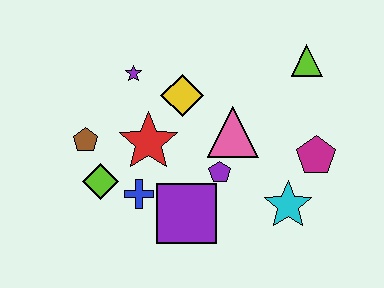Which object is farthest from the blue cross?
The lime triangle is farthest from the blue cross.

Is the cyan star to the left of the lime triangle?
Yes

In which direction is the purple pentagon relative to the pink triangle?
The purple pentagon is below the pink triangle.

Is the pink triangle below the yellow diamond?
Yes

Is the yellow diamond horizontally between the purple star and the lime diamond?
No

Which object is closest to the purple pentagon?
The pink triangle is closest to the purple pentagon.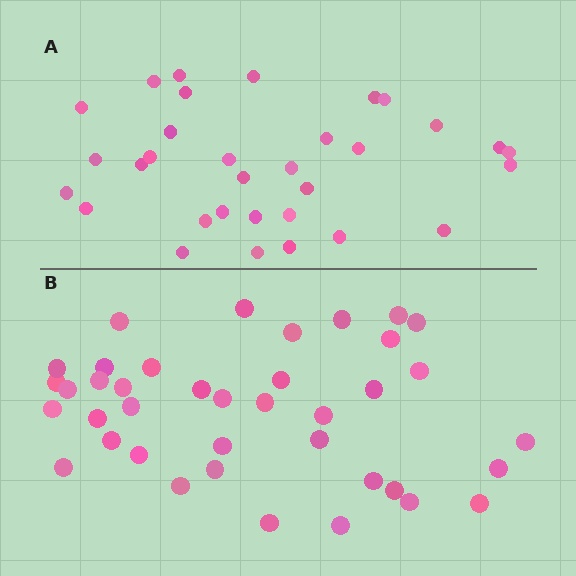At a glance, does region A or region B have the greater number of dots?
Region B (the bottom region) has more dots.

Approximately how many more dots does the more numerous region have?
Region B has roughly 8 or so more dots than region A.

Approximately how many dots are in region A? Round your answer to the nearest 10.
About 30 dots. (The exact count is 32, which rounds to 30.)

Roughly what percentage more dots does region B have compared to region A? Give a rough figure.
About 20% more.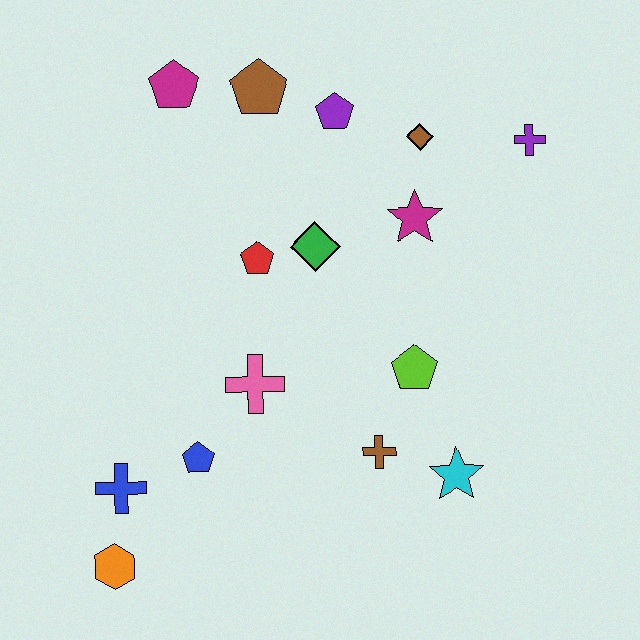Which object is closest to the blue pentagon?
The blue cross is closest to the blue pentagon.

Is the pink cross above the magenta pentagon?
No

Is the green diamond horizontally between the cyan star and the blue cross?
Yes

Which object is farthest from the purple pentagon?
The orange hexagon is farthest from the purple pentagon.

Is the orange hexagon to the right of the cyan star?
No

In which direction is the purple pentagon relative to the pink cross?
The purple pentagon is above the pink cross.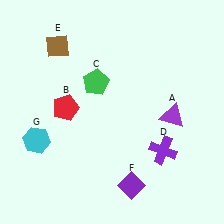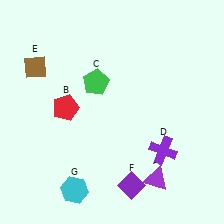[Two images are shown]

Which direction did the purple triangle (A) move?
The purple triangle (A) moved down.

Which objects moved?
The objects that moved are: the purple triangle (A), the brown diamond (E), the cyan hexagon (G).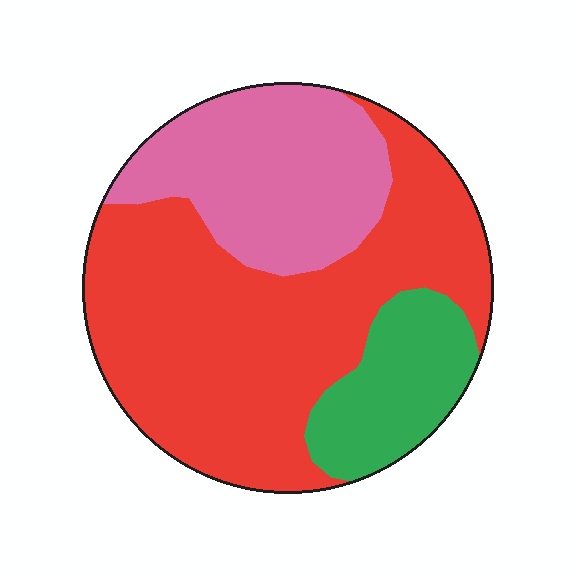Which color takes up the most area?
Red, at roughly 55%.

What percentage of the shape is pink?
Pink takes up about one quarter (1/4) of the shape.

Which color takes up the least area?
Green, at roughly 15%.